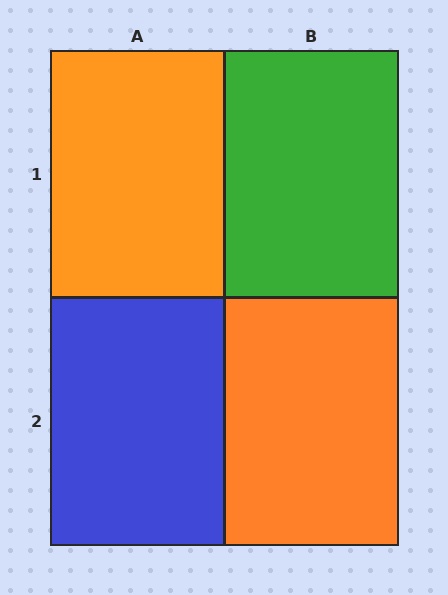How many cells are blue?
1 cell is blue.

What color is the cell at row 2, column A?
Blue.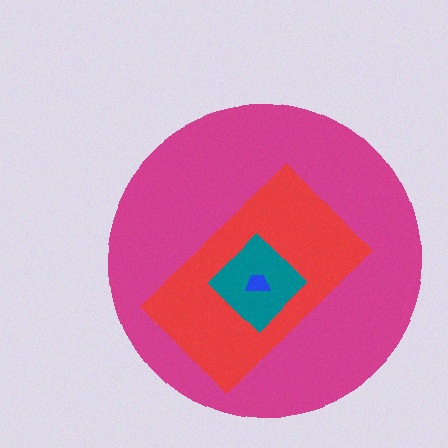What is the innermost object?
The blue trapezoid.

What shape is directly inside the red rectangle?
The teal diamond.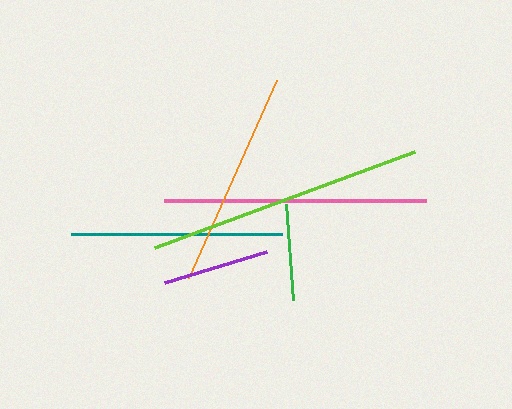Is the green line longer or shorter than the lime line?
The lime line is longer than the green line.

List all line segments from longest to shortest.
From longest to shortest: lime, pink, orange, teal, purple, green.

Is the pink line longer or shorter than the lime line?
The lime line is longer than the pink line.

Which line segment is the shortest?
The green line is the shortest at approximately 96 pixels.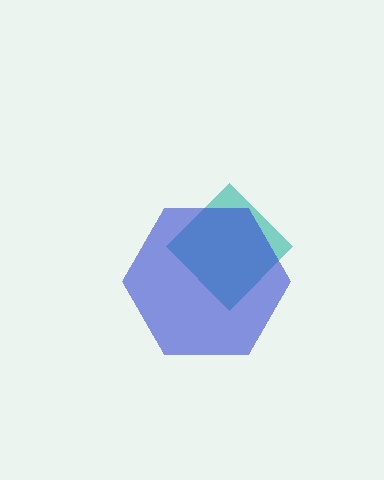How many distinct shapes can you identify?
There are 2 distinct shapes: a teal diamond, a blue hexagon.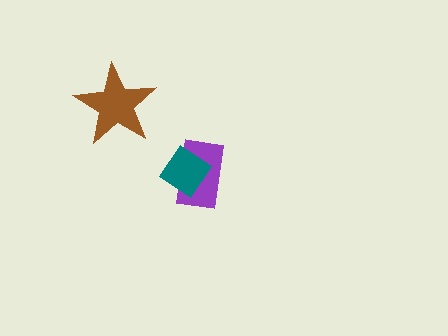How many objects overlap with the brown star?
0 objects overlap with the brown star.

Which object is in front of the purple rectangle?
The teal diamond is in front of the purple rectangle.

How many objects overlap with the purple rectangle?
1 object overlaps with the purple rectangle.